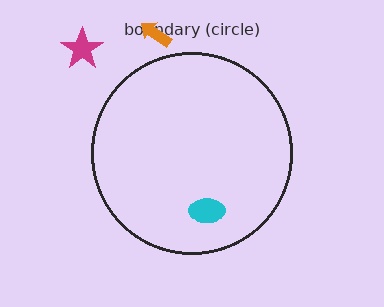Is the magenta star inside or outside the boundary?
Outside.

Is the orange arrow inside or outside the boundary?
Outside.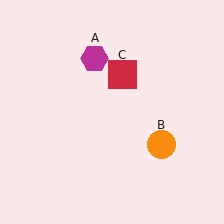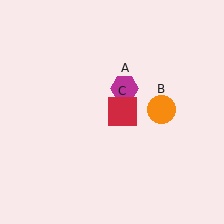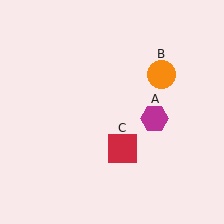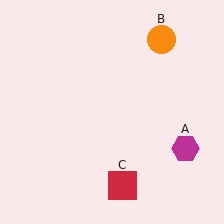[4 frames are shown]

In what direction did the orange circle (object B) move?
The orange circle (object B) moved up.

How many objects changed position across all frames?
3 objects changed position: magenta hexagon (object A), orange circle (object B), red square (object C).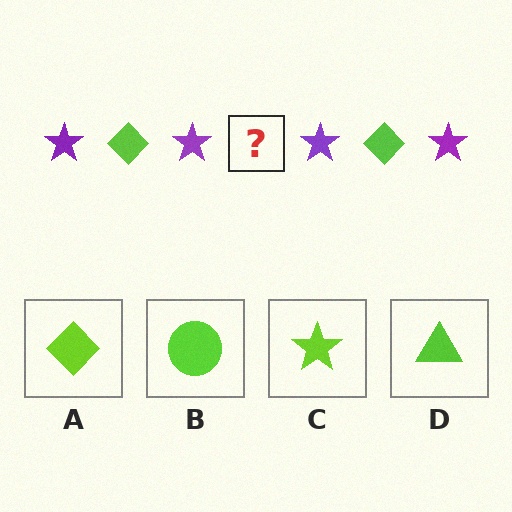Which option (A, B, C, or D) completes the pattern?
A.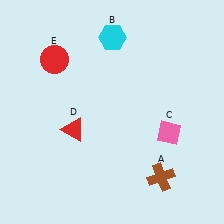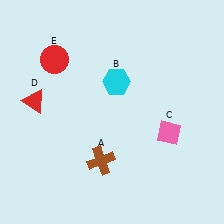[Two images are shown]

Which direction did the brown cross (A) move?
The brown cross (A) moved left.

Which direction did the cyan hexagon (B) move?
The cyan hexagon (B) moved down.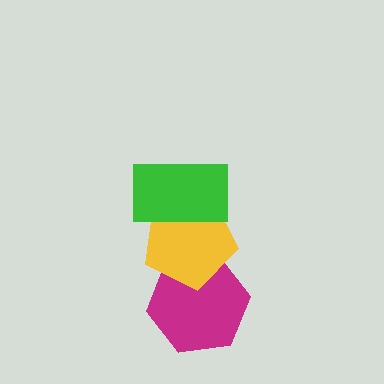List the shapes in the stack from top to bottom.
From top to bottom: the green rectangle, the yellow pentagon, the magenta hexagon.